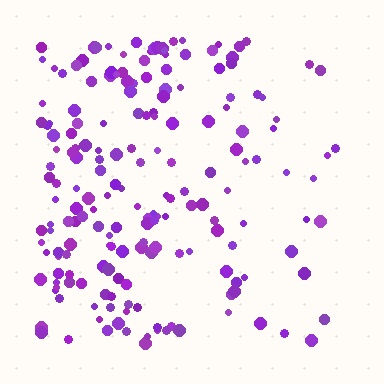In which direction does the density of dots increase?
From right to left, with the left side densest.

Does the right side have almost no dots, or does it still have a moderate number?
Still a moderate number, just noticeably fewer than the left.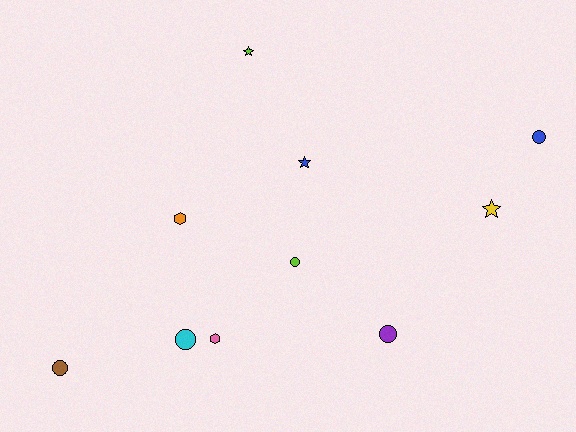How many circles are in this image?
There are 5 circles.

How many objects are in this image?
There are 10 objects.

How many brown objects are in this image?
There is 1 brown object.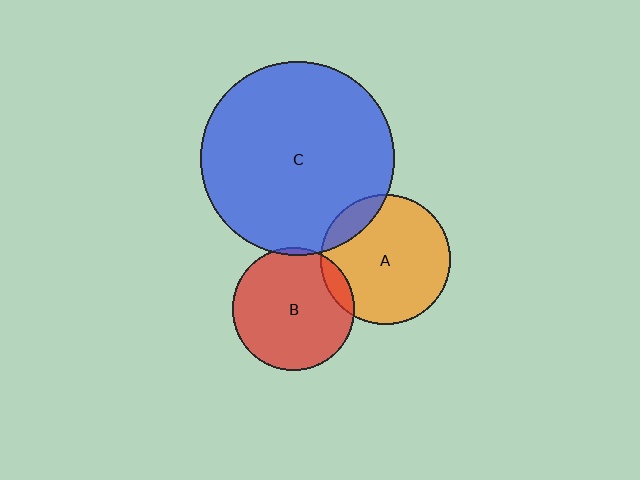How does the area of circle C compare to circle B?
Approximately 2.5 times.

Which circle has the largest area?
Circle C (blue).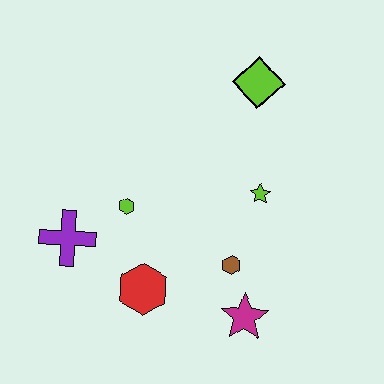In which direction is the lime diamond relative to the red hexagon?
The lime diamond is above the red hexagon.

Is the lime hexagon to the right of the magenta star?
No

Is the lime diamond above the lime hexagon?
Yes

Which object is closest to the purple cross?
The lime hexagon is closest to the purple cross.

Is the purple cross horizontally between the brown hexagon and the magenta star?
No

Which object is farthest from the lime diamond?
The purple cross is farthest from the lime diamond.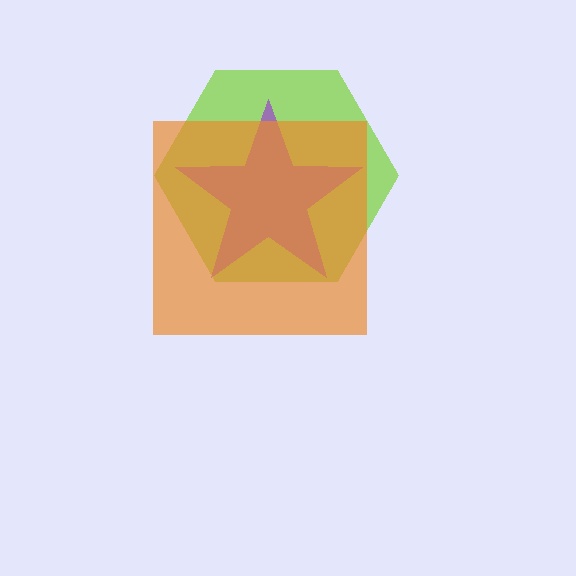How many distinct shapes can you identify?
There are 3 distinct shapes: a lime hexagon, a purple star, an orange square.